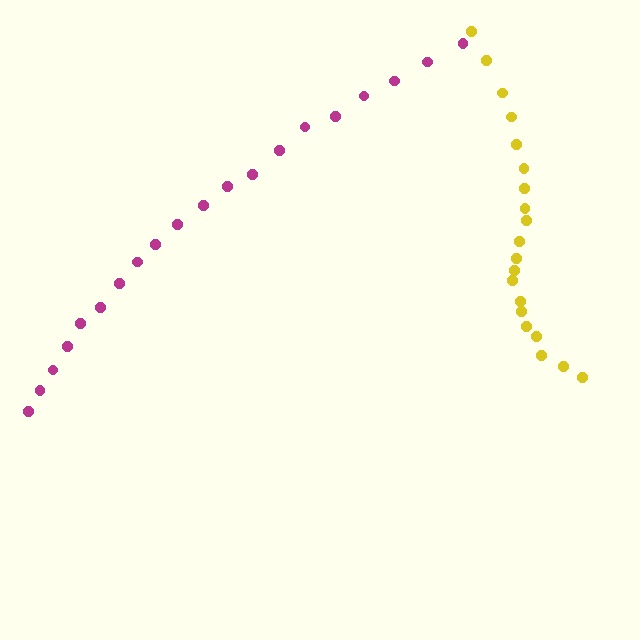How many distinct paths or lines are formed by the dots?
There are 2 distinct paths.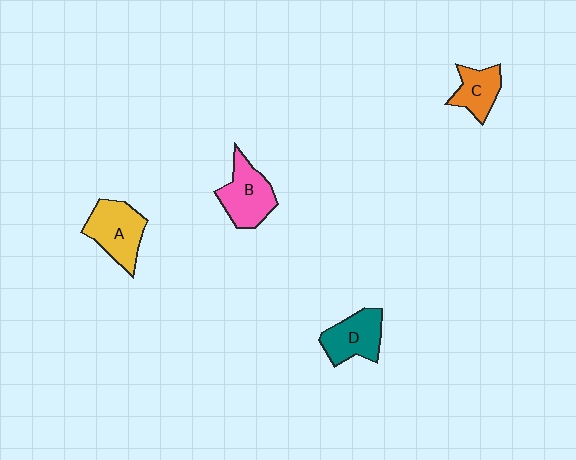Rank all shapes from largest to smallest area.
From largest to smallest: A (yellow), B (pink), D (teal), C (orange).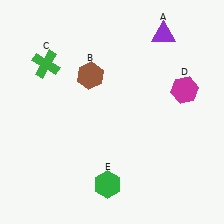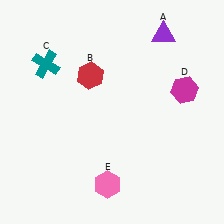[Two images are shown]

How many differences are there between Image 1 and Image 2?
There are 3 differences between the two images.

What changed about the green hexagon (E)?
In Image 1, E is green. In Image 2, it changed to pink.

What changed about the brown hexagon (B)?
In Image 1, B is brown. In Image 2, it changed to red.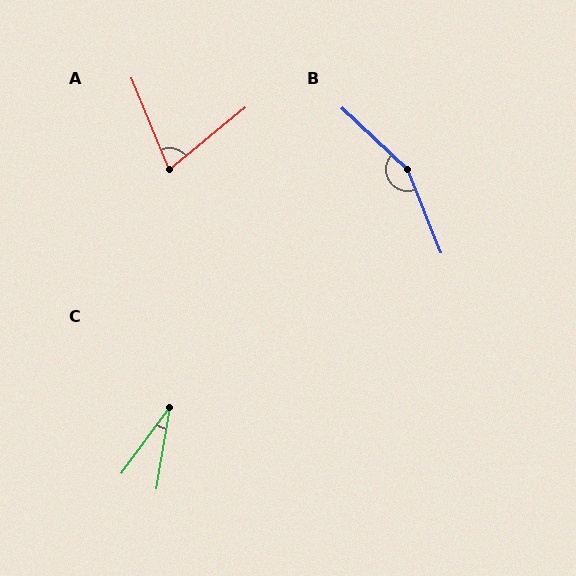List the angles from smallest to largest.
C (26°), A (73°), B (155°).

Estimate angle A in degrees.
Approximately 73 degrees.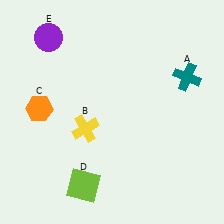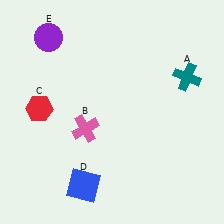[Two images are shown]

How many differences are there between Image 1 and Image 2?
There are 3 differences between the two images.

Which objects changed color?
B changed from yellow to pink. C changed from orange to red. D changed from lime to blue.